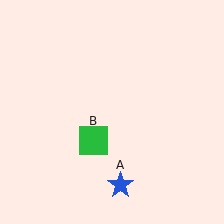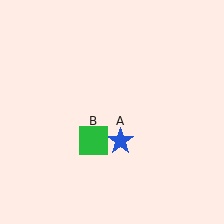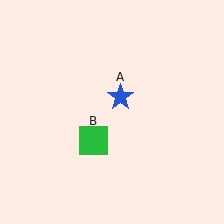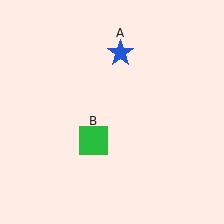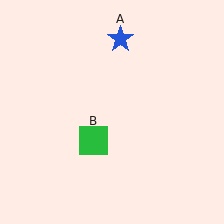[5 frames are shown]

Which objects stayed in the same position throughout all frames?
Green square (object B) remained stationary.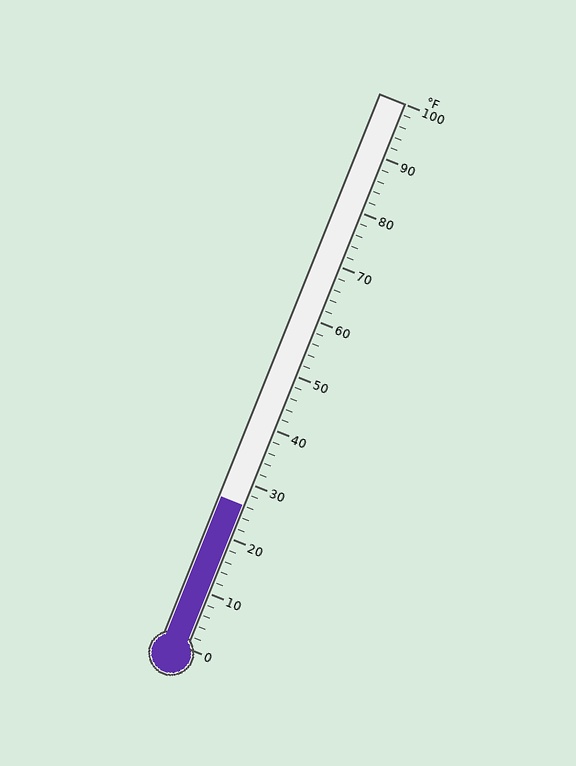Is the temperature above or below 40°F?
The temperature is below 40°F.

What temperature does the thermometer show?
The thermometer shows approximately 26°F.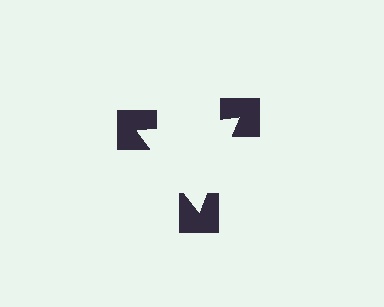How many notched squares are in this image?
There are 3 — one at each vertex of the illusory triangle.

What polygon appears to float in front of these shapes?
An illusory triangle — its edges are inferred from the aligned wedge cuts in the notched squares, not physically drawn.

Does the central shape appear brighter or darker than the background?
It typically appears slightly brighter than the background, even though no actual brightness change is drawn.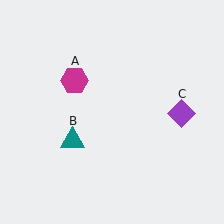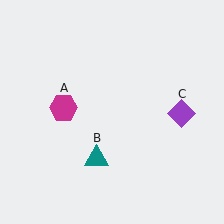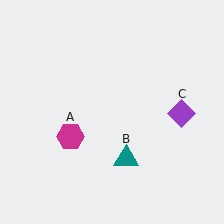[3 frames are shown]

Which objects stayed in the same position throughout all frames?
Purple diamond (object C) remained stationary.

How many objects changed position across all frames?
2 objects changed position: magenta hexagon (object A), teal triangle (object B).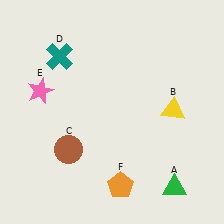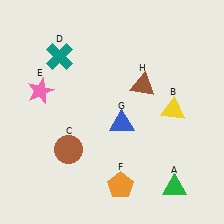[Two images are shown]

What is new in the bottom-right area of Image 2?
A blue triangle (G) was added in the bottom-right area of Image 2.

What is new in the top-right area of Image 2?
A brown triangle (H) was added in the top-right area of Image 2.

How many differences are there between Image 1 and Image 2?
There are 2 differences between the two images.